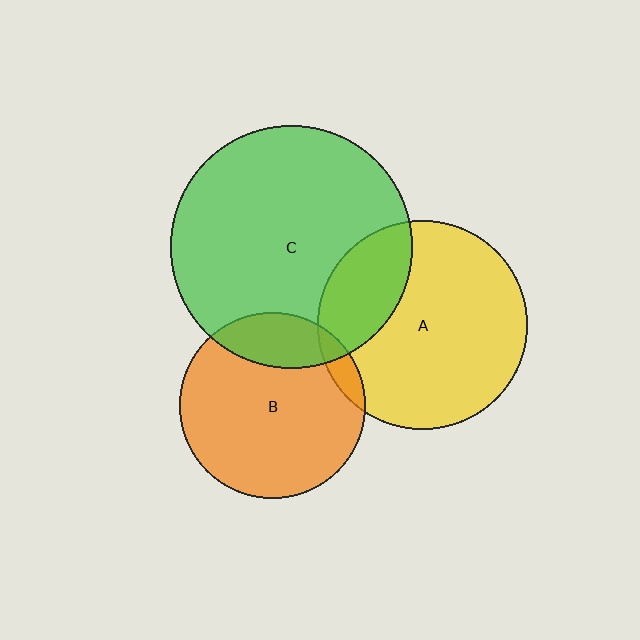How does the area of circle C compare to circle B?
Approximately 1.7 times.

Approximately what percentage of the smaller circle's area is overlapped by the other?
Approximately 20%.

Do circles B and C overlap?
Yes.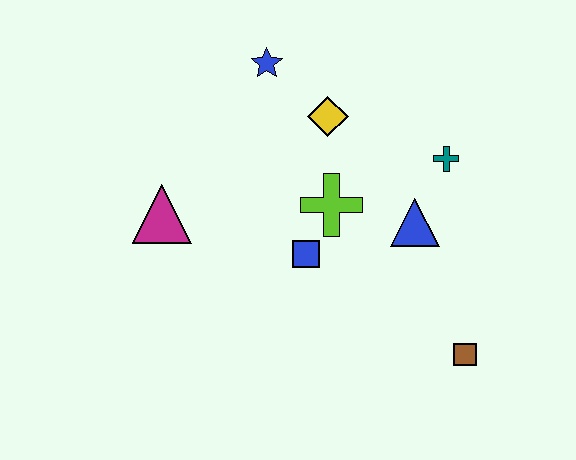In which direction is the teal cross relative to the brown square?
The teal cross is above the brown square.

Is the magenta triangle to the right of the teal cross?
No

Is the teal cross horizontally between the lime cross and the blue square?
No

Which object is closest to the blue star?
The yellow diamond is closest to the blue star.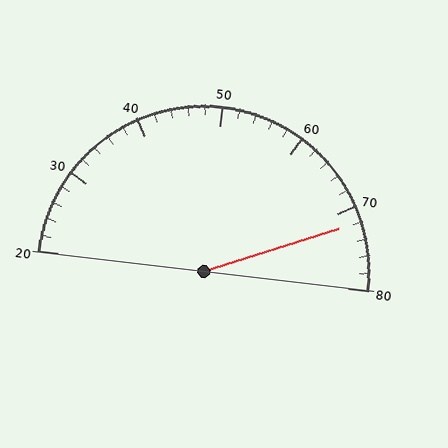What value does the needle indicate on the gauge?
The needle indicates approximately 72.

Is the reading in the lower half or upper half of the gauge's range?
The reading is in the upper half of the range (20 to 80).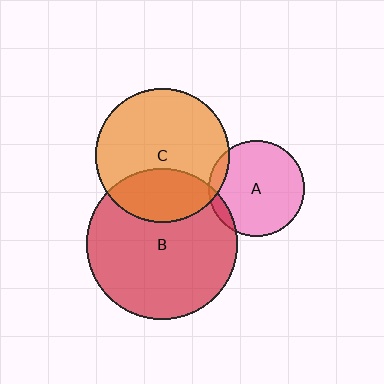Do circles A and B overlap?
Yes.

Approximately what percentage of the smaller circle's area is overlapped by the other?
Approximately 10%.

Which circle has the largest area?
Circle B (red).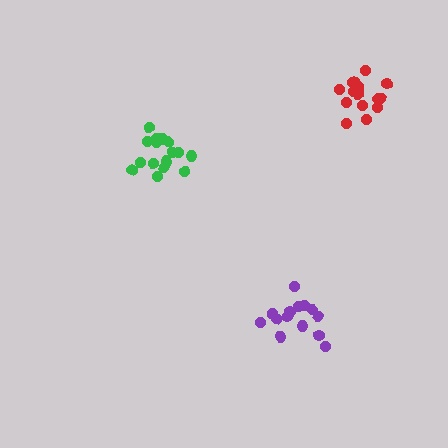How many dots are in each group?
Group 1: 14 dots, Group 2: 16 dots, Group 3: 17 dots (47 total).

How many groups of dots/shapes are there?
There are 3 groups.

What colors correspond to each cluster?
The clusters are colored: purple, red, green.